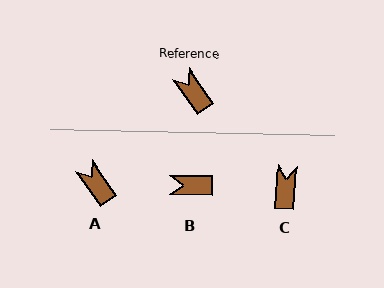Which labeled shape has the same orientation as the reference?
A.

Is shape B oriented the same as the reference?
No, it is off by about 54 degrees.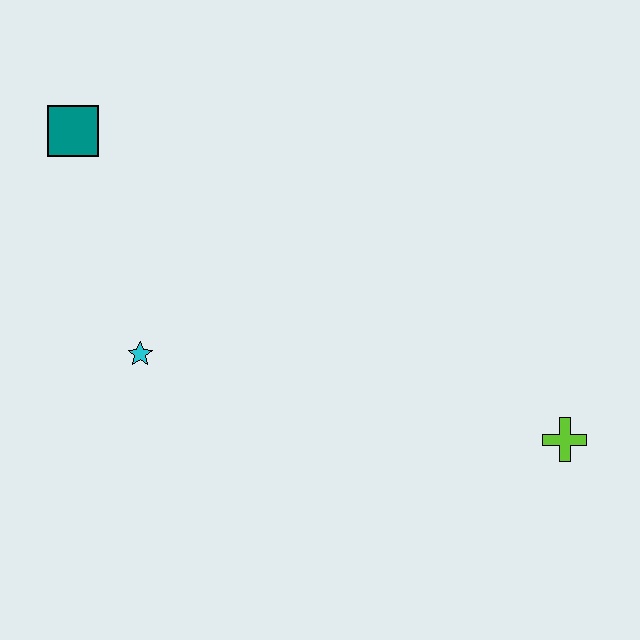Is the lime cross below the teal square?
Yes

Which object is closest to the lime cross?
The cyan star is closest to the lime cross.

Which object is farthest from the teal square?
The lime cross is farthest from the teal square.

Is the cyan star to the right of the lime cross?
No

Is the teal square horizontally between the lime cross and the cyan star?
No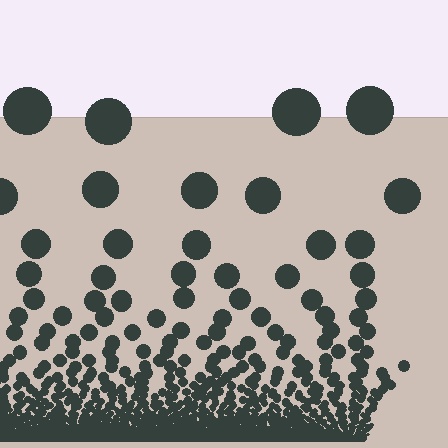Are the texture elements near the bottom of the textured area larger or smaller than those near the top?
Smaller. The gradient is inverted — elements near the bottom are smaller and denser.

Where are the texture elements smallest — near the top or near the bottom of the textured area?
Near the bottom.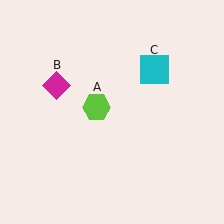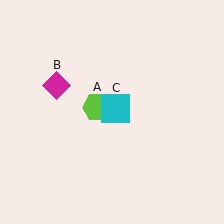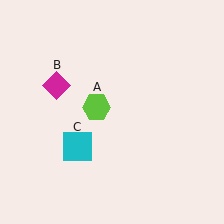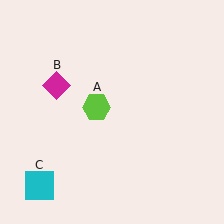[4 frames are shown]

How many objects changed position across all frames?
1 object changed position: cyan square (object C).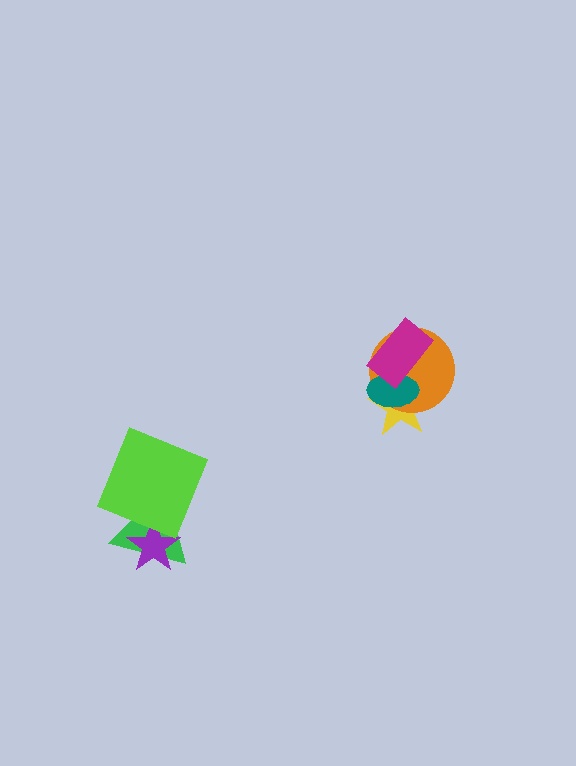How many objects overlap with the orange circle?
3 objects overlap with the orange circle.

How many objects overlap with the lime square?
2 objects overlap with the lime square.